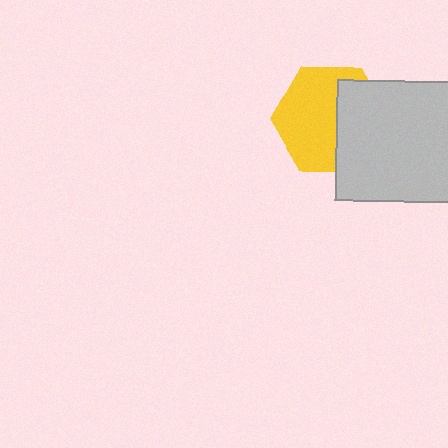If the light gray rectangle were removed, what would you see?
You would see the complete yellow hexagon.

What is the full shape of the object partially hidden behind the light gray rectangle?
The partially hidden object is a yellow hexagon.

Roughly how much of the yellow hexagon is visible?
About half of it is visible (roughly 59%).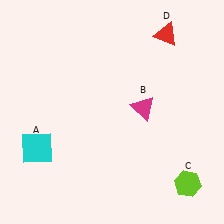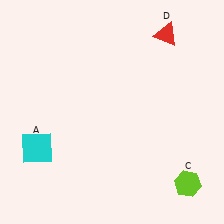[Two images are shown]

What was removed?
The magenta triangle (B) was removed in Image 2.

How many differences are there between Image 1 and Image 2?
There is 1 difference between the two images.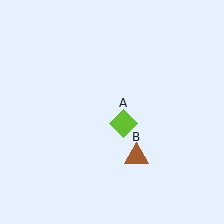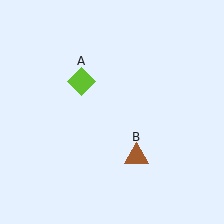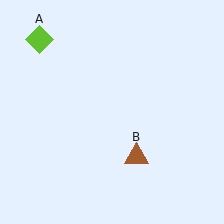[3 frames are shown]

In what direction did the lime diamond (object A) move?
The lime diamond (object A) moved up and to the left.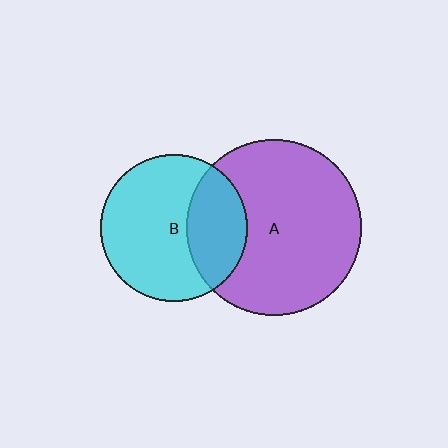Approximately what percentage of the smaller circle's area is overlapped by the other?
Approximately 30%.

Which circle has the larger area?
Circle A (purple).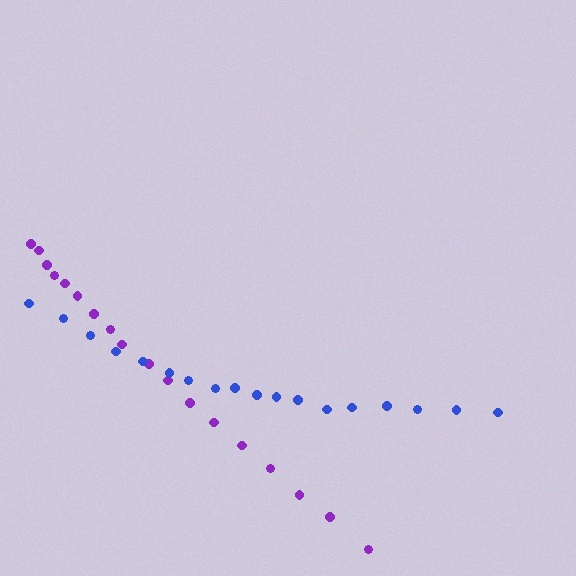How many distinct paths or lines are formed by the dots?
There are 2 distinct paths.